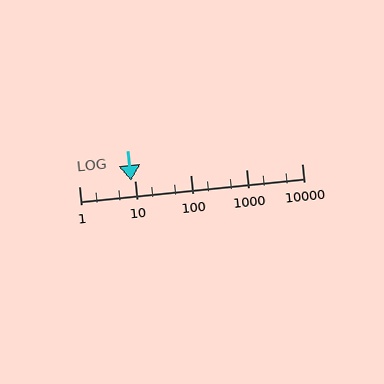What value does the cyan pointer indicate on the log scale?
The pointer indicates approximately 8.8.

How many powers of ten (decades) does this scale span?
The scale spans 4 decades, from 1 to 10000.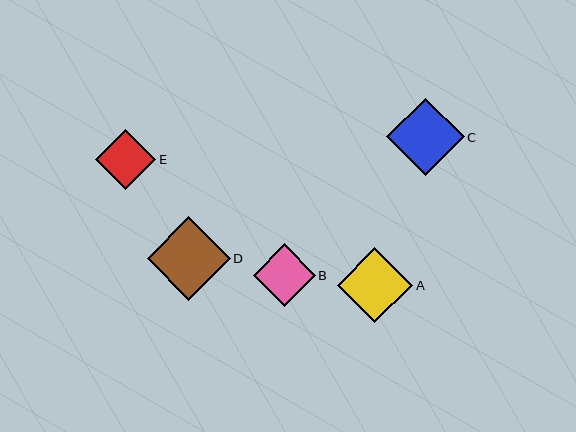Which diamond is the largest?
Diamond D is the largest with a size of approximately 83 pixels.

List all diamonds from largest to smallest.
From largest to smallest: D, C, A, B, E.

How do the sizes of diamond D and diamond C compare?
Diamond D and diamond C are approximately the same size.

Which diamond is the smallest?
Diamond E is the smallest with a size of approximately 60 pixels.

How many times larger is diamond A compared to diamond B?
Diamond A is approximately 1.2 times the size of diamond B.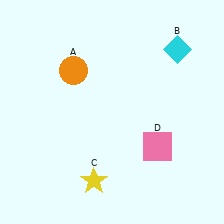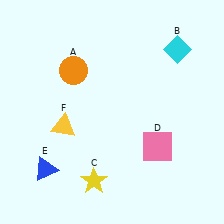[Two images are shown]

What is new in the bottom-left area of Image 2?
A yellow triangle (F) was added in the bottom-left area of Image 2.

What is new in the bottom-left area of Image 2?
A blue triangle (E) was added in the bottom-left area of Image 2.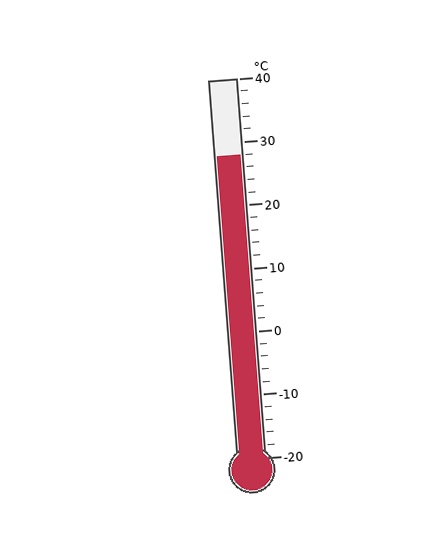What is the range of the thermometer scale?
The thermometer scale ranges from -20°C to 40°C.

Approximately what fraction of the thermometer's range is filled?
The thermometer is filled to approximately 80% of its range.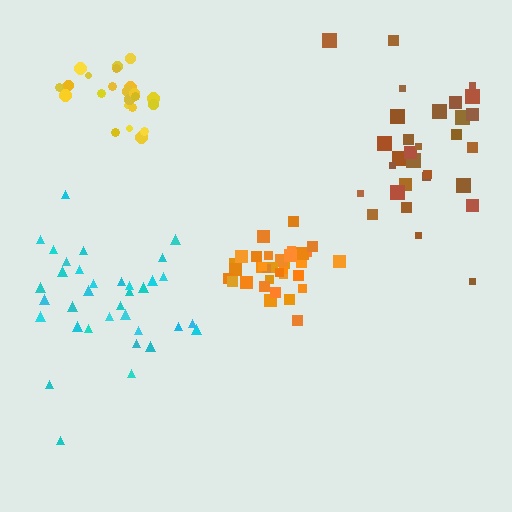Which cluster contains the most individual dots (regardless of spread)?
Cyan (35).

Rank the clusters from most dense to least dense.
orange, yellow, cyan, brown.